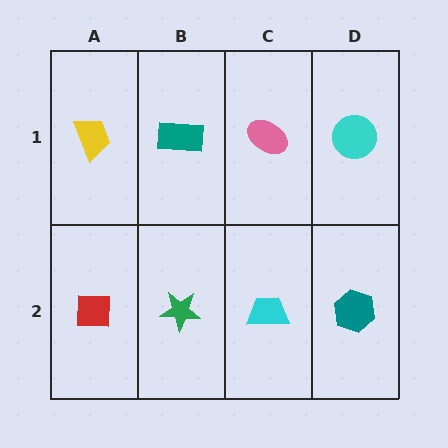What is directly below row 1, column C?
A cyan trapezoid.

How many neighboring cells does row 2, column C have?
3.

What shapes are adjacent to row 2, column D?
A cyan circle (row 1, column D), a cyan trapezoid (row 2, column C).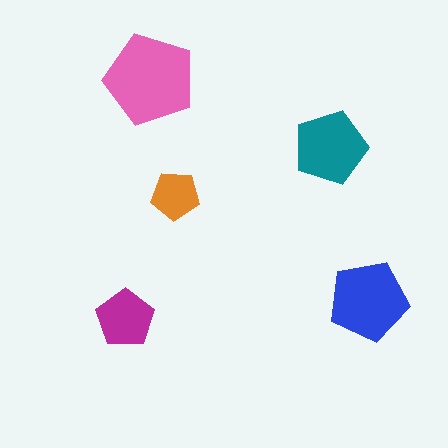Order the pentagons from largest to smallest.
the pink one, the blue one, the teal one, the magenta one, the orange one.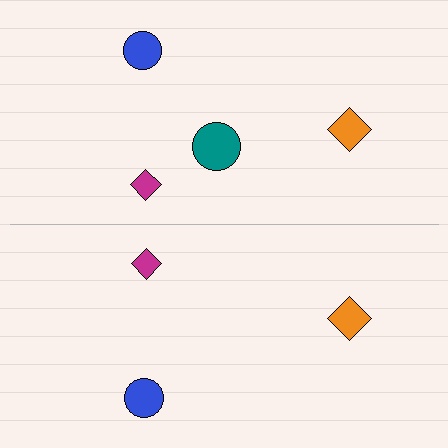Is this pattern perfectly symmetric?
No, the pattern is not perfectly symmetric. A teal circle is missing from the bottom side.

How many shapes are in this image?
There are 7 shapes in this image.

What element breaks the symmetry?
A teal circle is missing from the bottom side.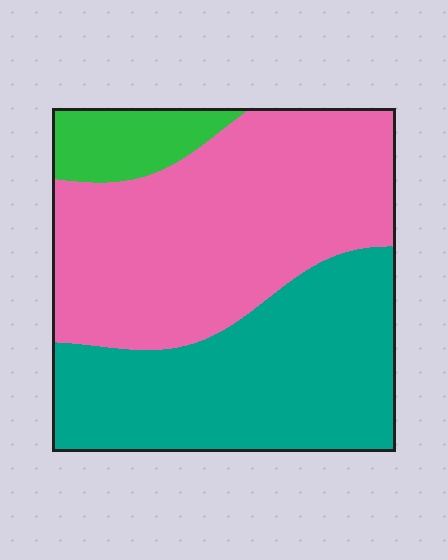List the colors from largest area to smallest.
From largest to smallest: pink, teal, green.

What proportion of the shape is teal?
Teal covers about 40% of the shape.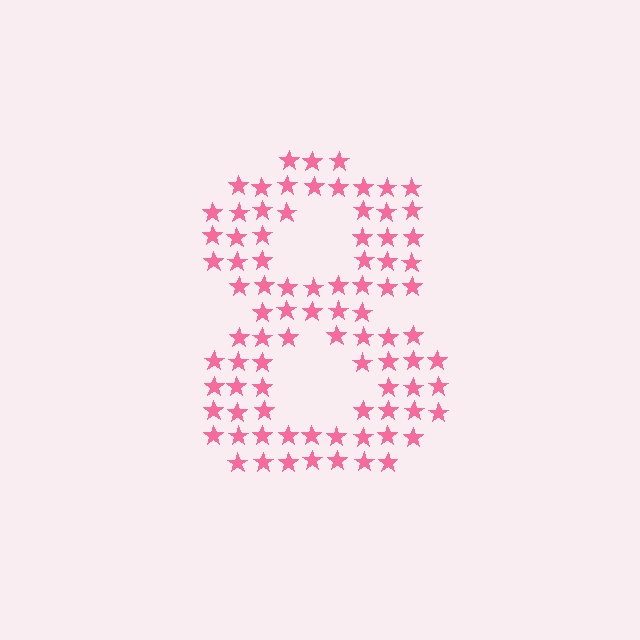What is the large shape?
The large shape is the digit 8.